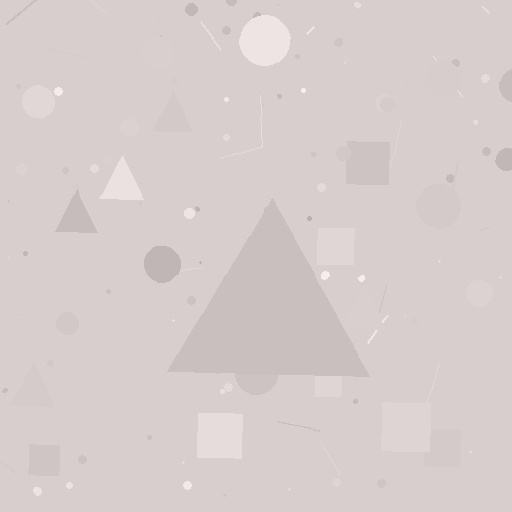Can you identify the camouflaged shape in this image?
The camouflaged shape is a triangle.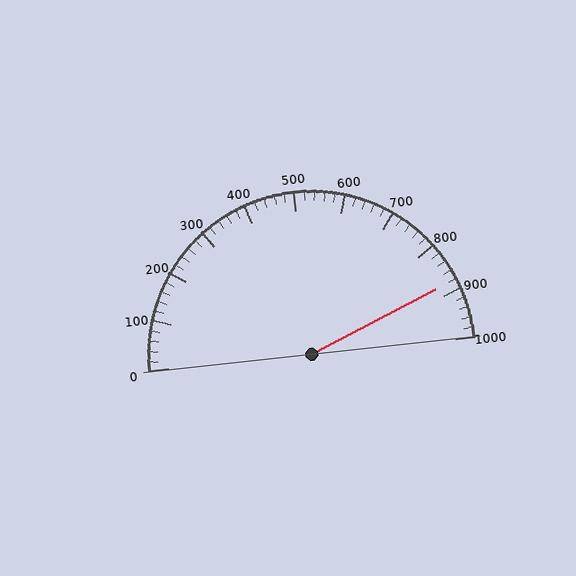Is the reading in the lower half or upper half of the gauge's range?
The reading is in the upper half of the range (0 to 1000).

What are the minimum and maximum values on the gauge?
The gauge ranges from 0 to 1000.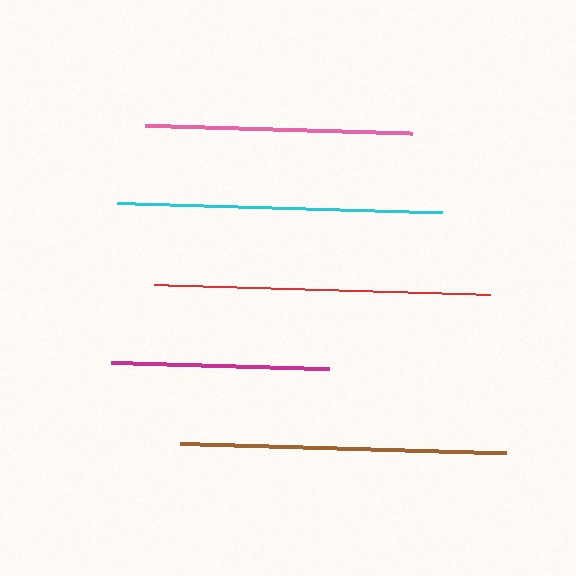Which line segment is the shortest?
The magenta line is the shortest at approximately 218 pixels.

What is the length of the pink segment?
The pink segment is approximately 268 pixels long.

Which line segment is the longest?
The red line is the longest at approximately 336 pixels.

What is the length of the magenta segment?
The magenta segment is approximately 218 pixels long.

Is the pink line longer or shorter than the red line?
The red line is longer than the pink line.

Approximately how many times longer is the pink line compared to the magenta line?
The pink line is approximately 1.2 times the length of the magenta line.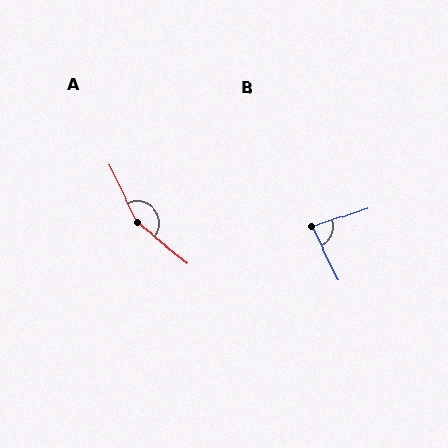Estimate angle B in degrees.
Approximately 82 degrees.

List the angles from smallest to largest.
B (82°), A (155°).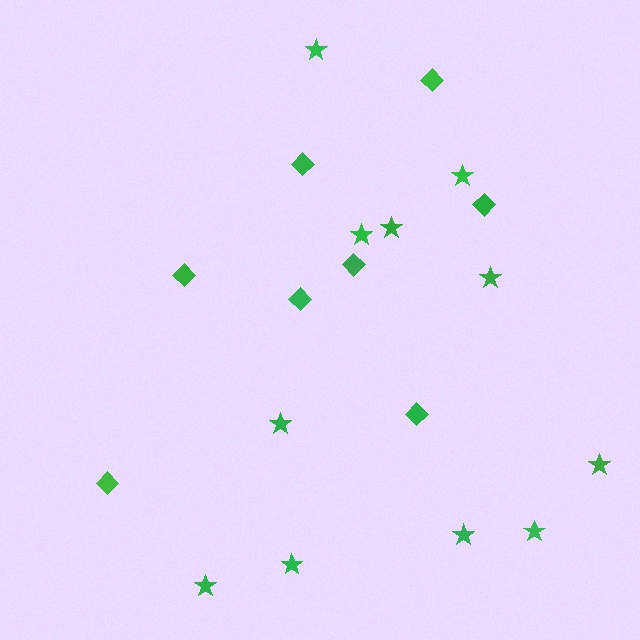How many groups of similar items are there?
There are 2 groups: one group of diamonds (8) and one group of stars (11).